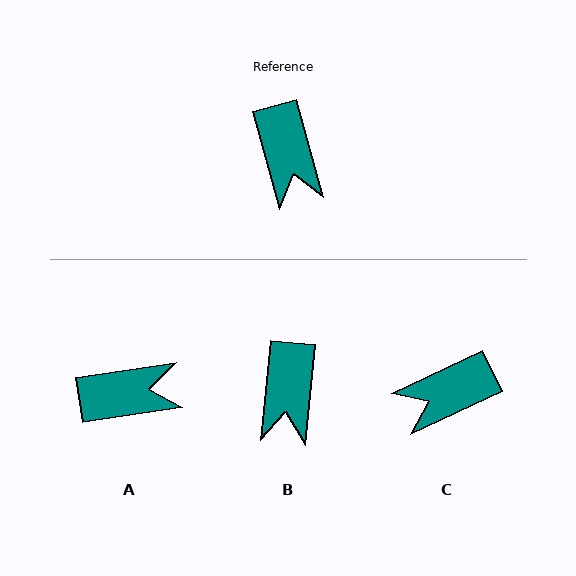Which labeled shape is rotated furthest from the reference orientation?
A, about 83 degrees away.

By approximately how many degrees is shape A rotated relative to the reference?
Approximately 83 degrees counter-clockwise.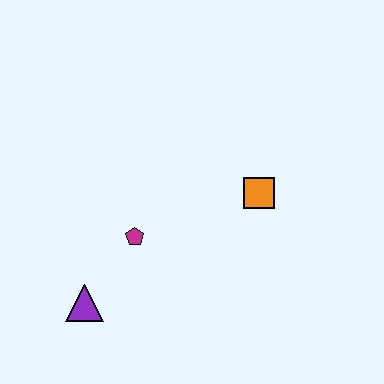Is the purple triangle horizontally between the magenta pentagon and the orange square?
No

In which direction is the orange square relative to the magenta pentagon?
The orange square is to the right of the magenta pentagon.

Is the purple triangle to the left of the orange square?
Yes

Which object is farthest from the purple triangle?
The orange square is farthest from the purple triangle.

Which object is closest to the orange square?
The magenta pentagon is closest to the orange square.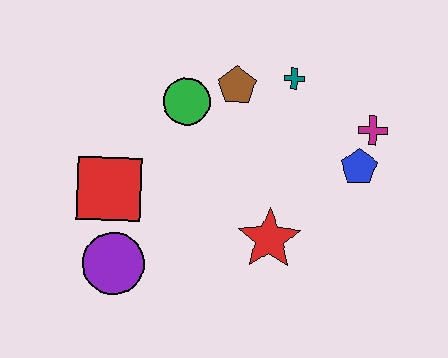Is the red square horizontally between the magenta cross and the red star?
No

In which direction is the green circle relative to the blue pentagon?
The green circle is to the left of the blue pentagon.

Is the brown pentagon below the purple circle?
No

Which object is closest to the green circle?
The brown pentagon is closest to the green circle.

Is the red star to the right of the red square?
Yes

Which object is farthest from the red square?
The magenta cross is farthest from the red square.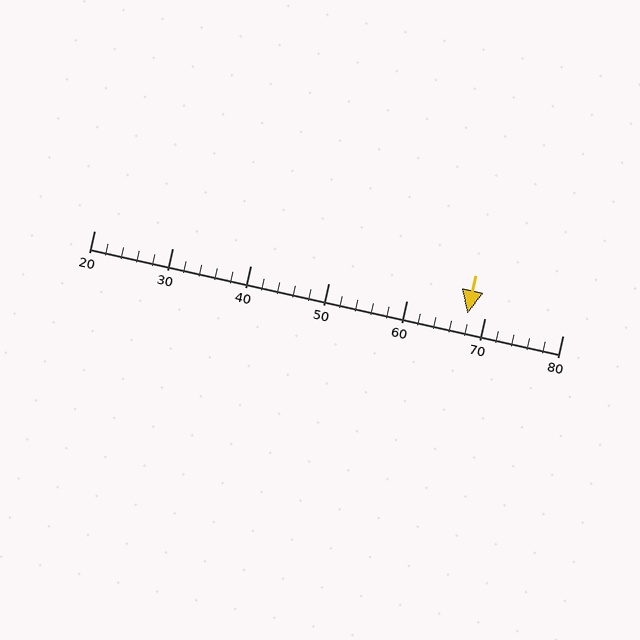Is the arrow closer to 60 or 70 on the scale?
The arrow is closer to 70.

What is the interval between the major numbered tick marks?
The major tick marks are spaced 10 units apart.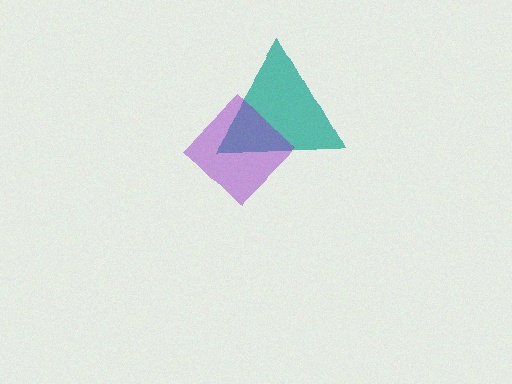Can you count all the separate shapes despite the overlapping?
Yes, there are 2 separate shapes.